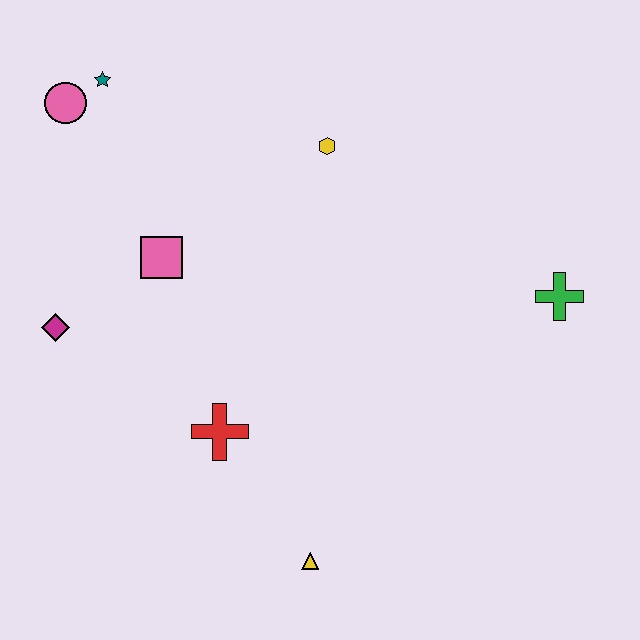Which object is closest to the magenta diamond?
The pink square is closest to the magenta diamond.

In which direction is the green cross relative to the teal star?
The green cross is to the right of the teal star.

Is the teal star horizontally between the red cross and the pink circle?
Yes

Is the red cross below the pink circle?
Yes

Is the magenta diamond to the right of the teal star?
No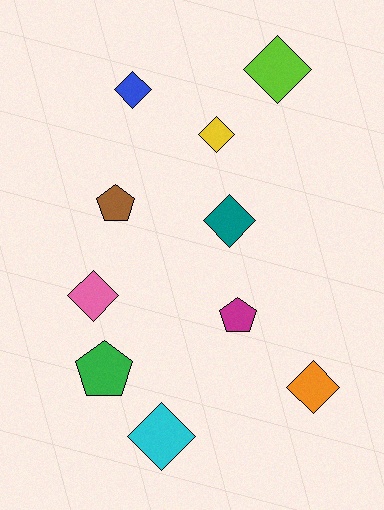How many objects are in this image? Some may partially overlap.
There are 10 objects.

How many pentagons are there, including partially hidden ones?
There are 3 pentagons.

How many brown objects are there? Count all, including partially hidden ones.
There is 1 brown object.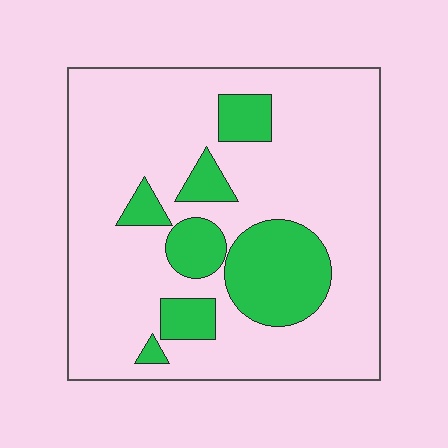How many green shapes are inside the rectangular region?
7.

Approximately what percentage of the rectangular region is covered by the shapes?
Approximately 20%.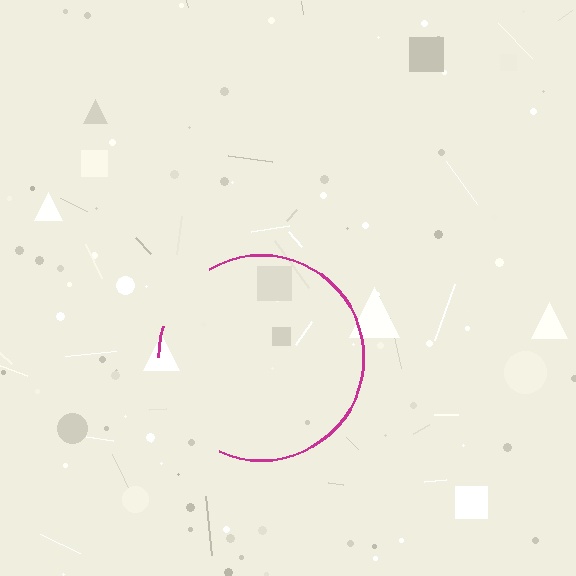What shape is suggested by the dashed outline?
The dashed outline suggests a circle.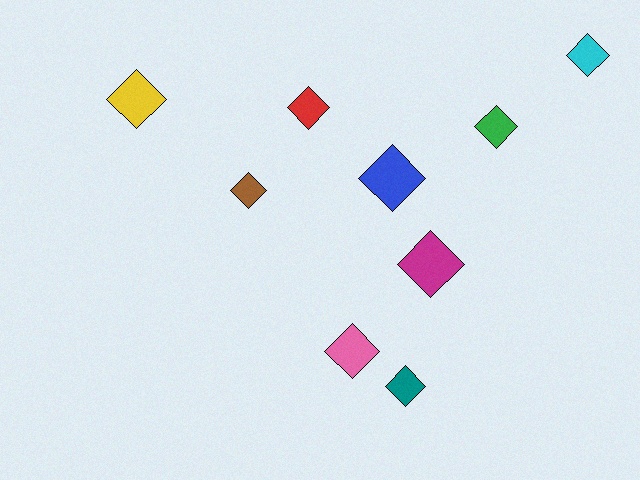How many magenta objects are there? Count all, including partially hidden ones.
There is 1 magenta object.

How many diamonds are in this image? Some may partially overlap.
There are 9 diamonds.